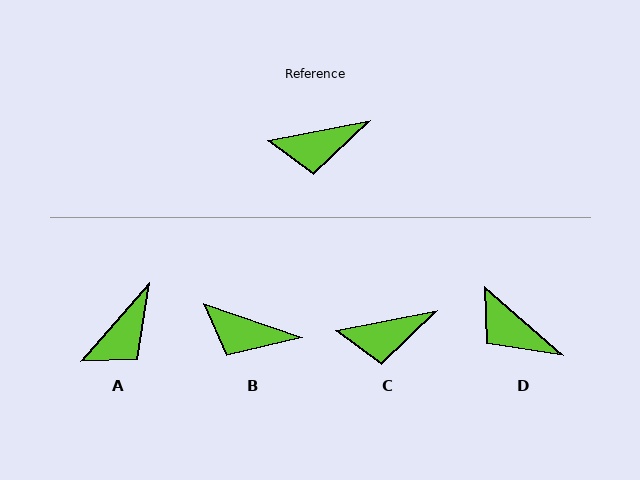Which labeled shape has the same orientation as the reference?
C.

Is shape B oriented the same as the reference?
No, it is off by about 30 degrees.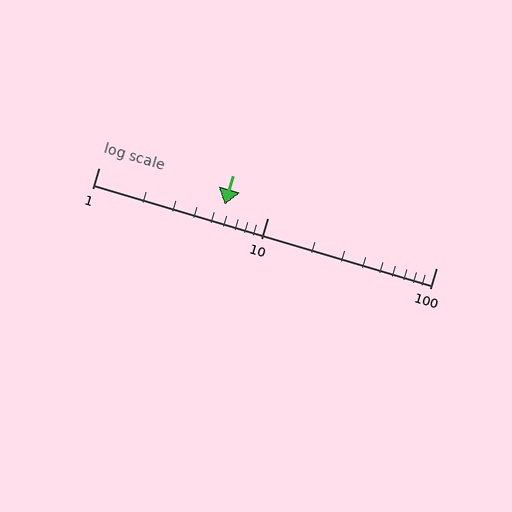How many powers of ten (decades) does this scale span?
The scale spans 2 decades, from 1 to 100.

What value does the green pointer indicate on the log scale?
The pointer indicates approximately 5.6.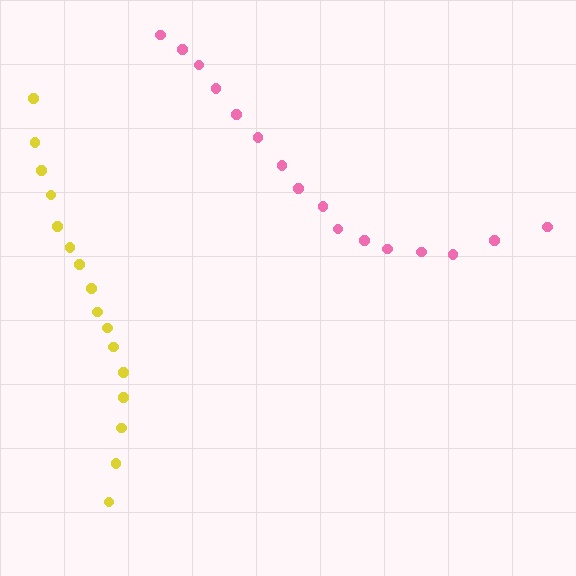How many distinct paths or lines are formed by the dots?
There are 2 distinct paths.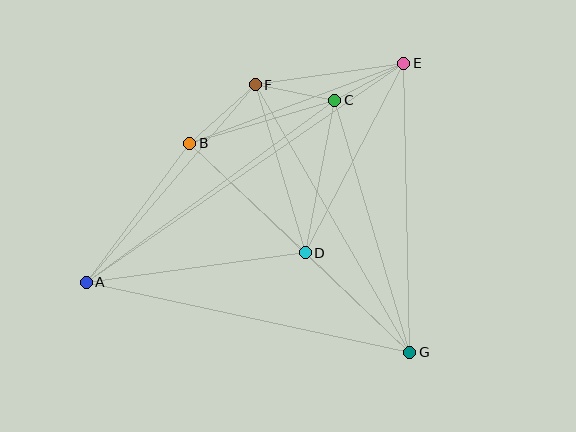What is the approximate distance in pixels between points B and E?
The distance between B and E is approximately 228 pixels.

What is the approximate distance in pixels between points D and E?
The distance between D and E is approximately 214 pixels.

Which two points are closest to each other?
Points C and E are closest to each other.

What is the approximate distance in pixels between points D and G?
The distance between D and G is approximately 144 pixels.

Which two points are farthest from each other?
Points A and E are farthest from each other.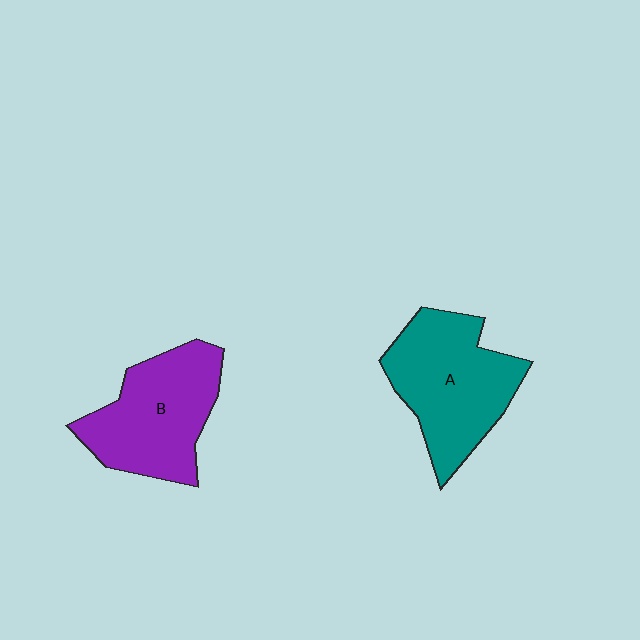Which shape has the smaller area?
Shape B (purple).